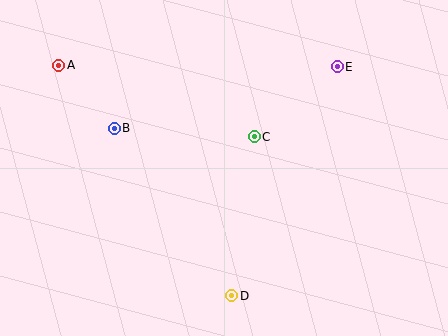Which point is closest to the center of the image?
Point C at (254, 137) is closest to the center.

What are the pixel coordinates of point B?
Point B is at (114, 128).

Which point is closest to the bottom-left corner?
Point D is closest to the bottom-left corner.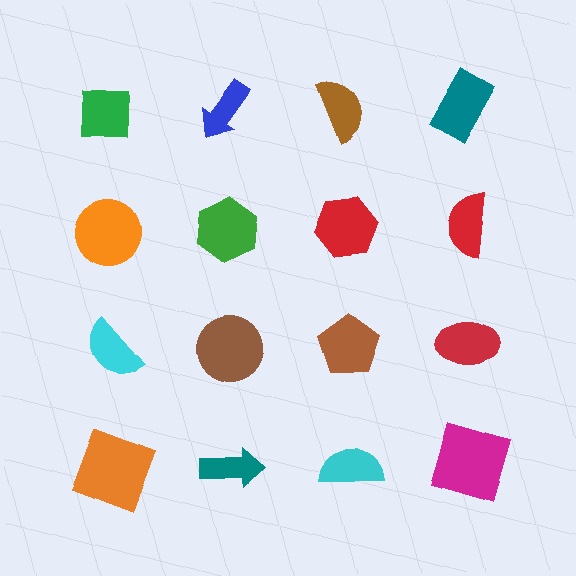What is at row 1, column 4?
A teal rectangle.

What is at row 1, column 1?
A green square.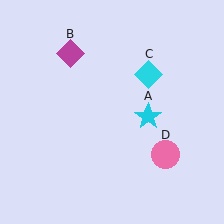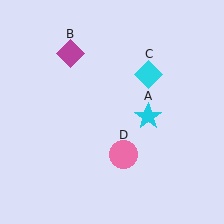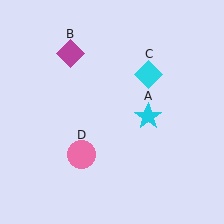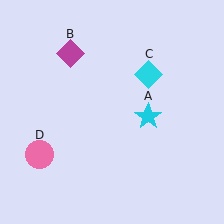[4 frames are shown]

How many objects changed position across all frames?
1 object changed position: pink circle (object D).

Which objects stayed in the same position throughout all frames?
Cyan star (object A) and magenta diamond (object B) and cyan diamond (object C) remained stationary.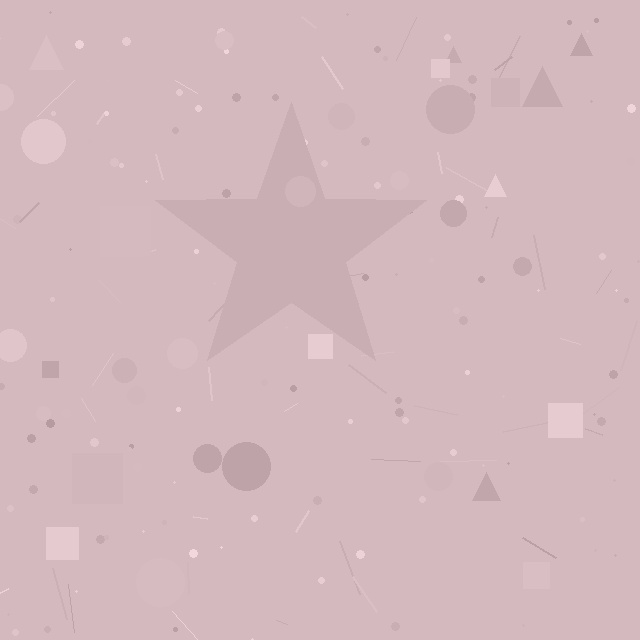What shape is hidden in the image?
A star is hidden in the image.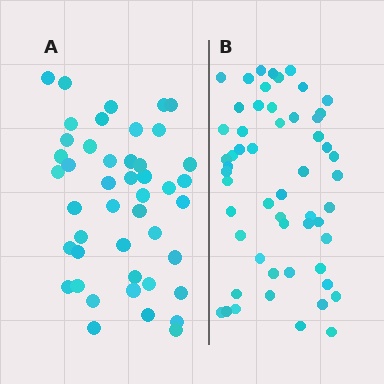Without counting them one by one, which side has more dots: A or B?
Region B (the right region) has more dots.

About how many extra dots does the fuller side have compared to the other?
Region B has roughly 10 or so more dots than region A.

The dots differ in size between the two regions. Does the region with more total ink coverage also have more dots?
No. Region A has more total ink coverage because its dots are larger, but region B actually contains more individual dots. Total area can be misleading — the number of items is what matters here.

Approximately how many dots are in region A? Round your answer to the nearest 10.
About 40 dots. (The exact count is 45, which rounds to 40.)